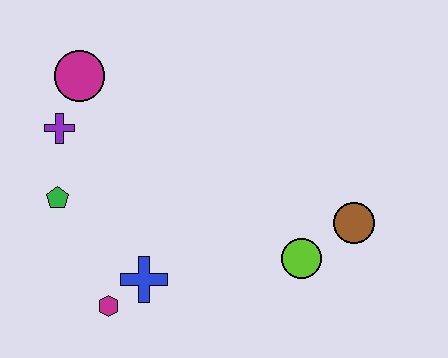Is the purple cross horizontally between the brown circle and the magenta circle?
No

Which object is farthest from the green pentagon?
The brown circle is farthest from the green pentagon.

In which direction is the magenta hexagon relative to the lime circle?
The magenta hexagon is to the left of the lime circle.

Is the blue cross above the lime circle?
No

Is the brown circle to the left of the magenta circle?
No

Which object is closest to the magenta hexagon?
The blue cross is closest to the magenta hexagon.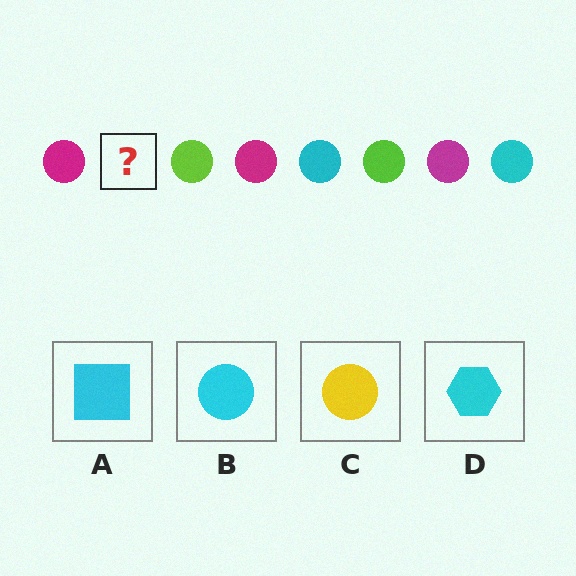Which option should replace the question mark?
Option B.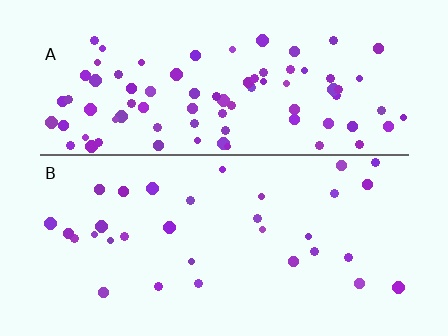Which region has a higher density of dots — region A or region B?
A (the top).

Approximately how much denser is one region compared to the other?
Approximately 2.7× — region A over region B.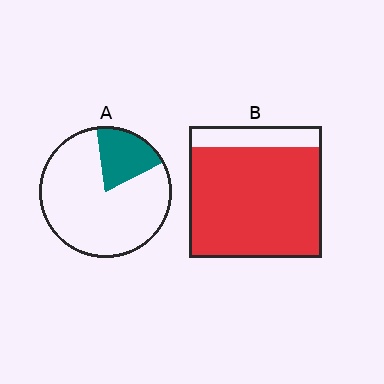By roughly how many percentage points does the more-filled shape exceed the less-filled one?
By roughly 65 percentage points (B over A).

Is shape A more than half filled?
No.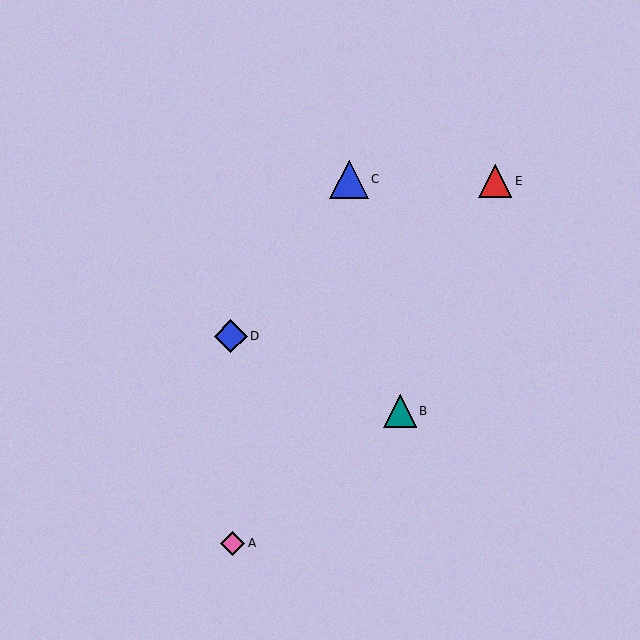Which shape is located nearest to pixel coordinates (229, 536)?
The pink diamond (labeled A) at (232, 543) is nearest to that location.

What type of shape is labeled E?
Shape E is a red triangle.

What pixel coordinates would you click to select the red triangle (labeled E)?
Click at (495, 181) to select the red triangle E.